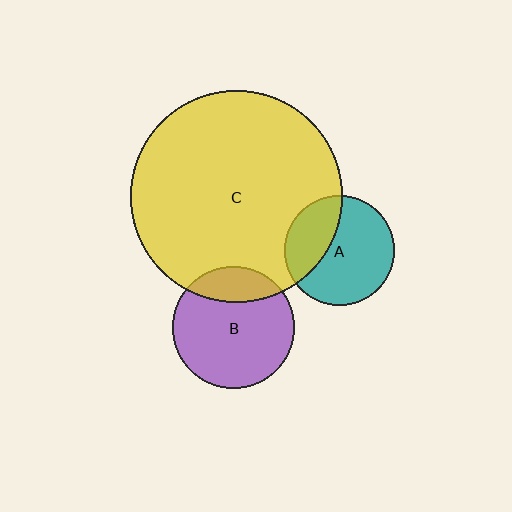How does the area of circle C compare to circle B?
Approximately 3.0 times.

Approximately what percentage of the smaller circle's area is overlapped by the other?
Approximately 20%.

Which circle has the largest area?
Circle C (yellow).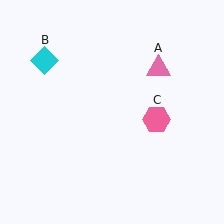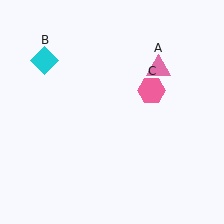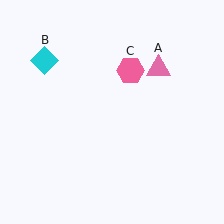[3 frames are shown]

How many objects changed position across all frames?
1 object changed position: pink hexagon (object C).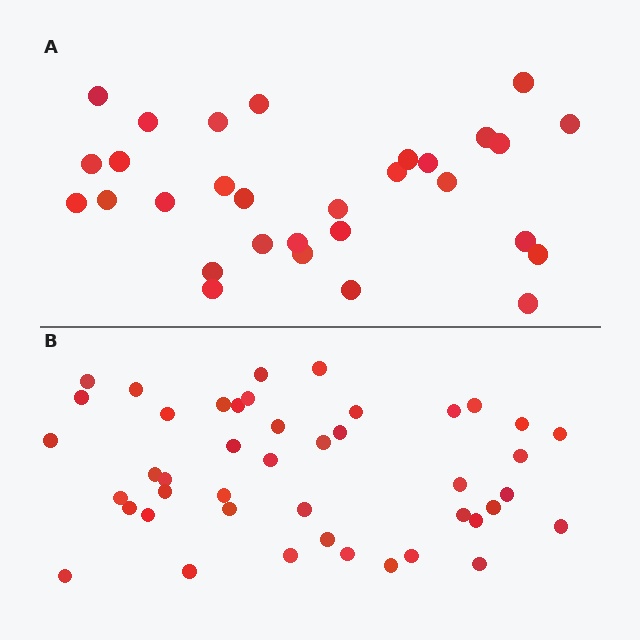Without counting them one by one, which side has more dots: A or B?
Region B (the bottom region) has more dots.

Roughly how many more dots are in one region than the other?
Region B has approximately 15 more dots than region A.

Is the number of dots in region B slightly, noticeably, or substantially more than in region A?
Region B has substantially more. The ratio is roughly 1.5 to 1.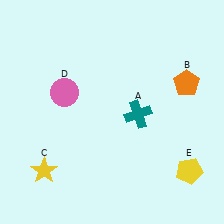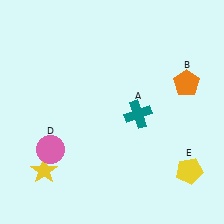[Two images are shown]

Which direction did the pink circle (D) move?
The pink circle (D) moved down.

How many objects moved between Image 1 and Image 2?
1 object moved between the two images.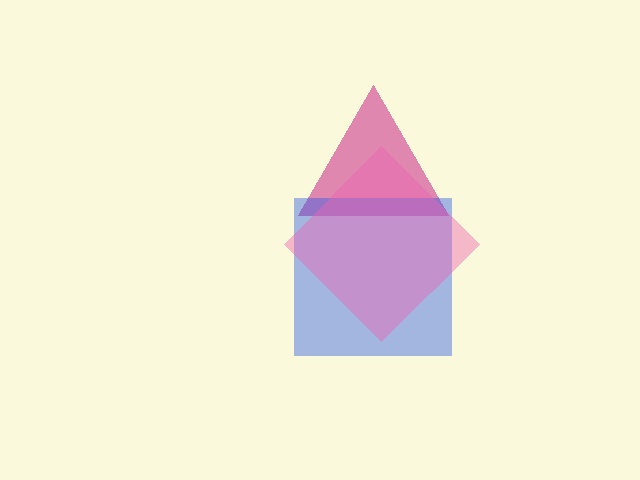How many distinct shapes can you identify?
There are 3 distinct shapes: a magenta triangle, a blue square, a pink diamond.